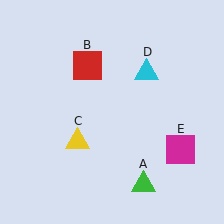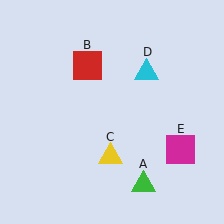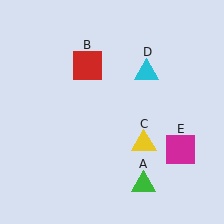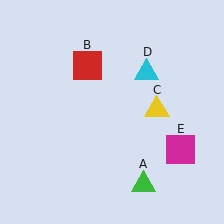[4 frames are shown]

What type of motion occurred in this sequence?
The yellow triangle (object C) rotated counterclockwise around the center of the scene.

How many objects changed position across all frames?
1 object changed position: yellow triangle (object C).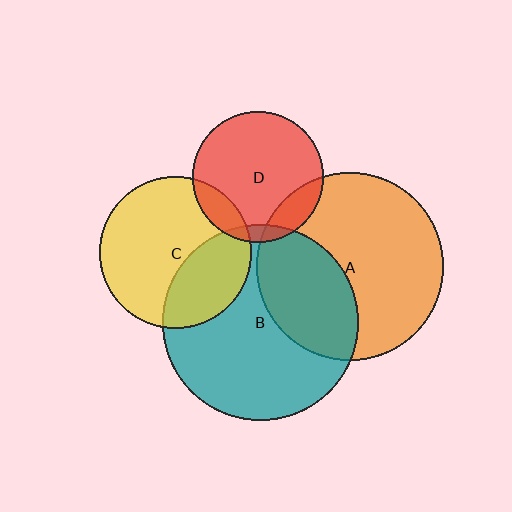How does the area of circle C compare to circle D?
Approximately 1.3 times.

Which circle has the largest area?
Circle B (teal).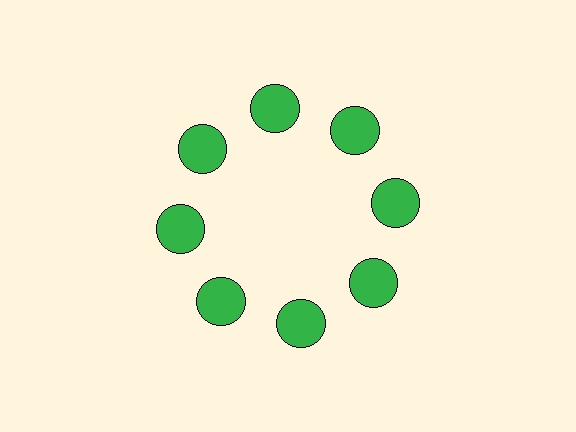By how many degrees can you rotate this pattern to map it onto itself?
The pattern maps onto itself every 45 degrees of rotation.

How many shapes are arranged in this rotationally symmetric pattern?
There are 8 shapes, arranged in 8 groups of 1.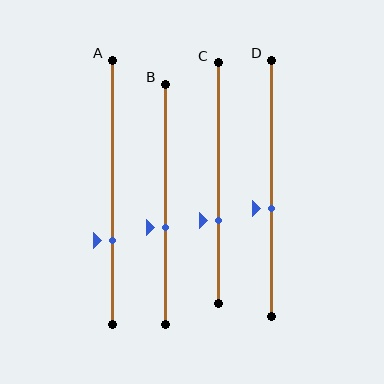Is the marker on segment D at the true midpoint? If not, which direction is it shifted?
No, the marker on segment D is shifted downward by about 8% of the segment length.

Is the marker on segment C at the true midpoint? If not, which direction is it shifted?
No, the marker on segment C is shifted downward by about 15% of the segment length.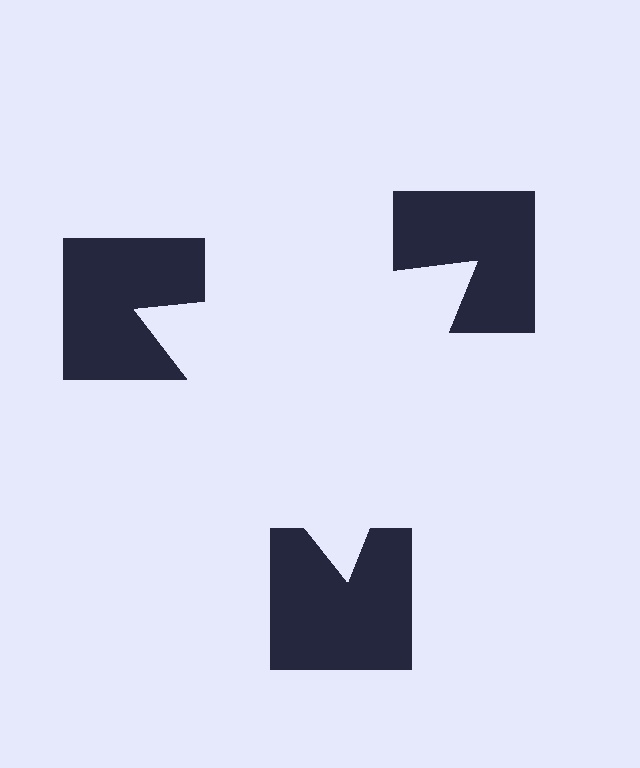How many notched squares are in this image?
There are 3 — one at each vertex of the illusory triangle.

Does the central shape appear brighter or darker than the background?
It typically appears slightly brighter than the background, even though no actual brightness change is drawn.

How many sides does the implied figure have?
3 sides.